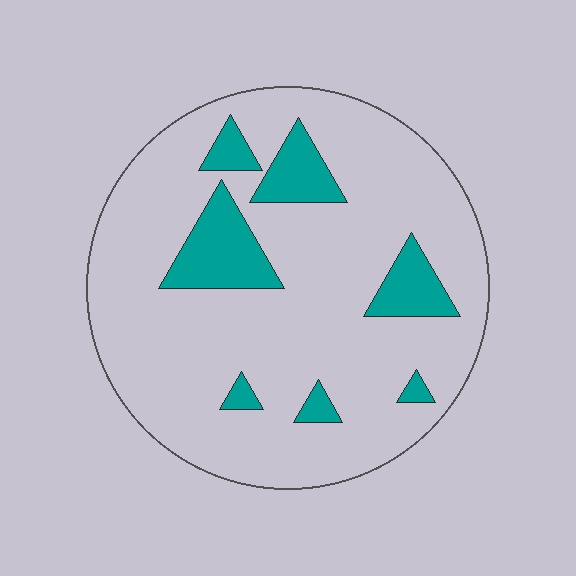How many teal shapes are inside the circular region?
7.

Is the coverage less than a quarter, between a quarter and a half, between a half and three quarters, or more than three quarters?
Less than a quarter.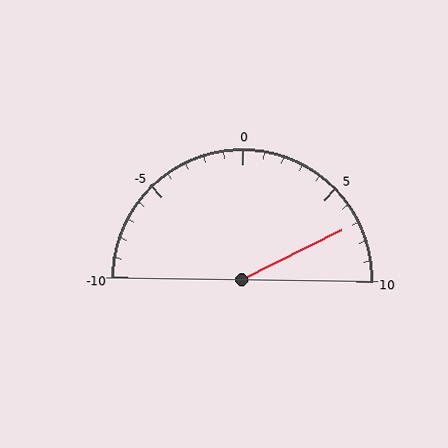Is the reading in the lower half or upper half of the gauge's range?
The reading is in the upper half of the range (-10 to 10).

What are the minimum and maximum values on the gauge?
The gauge ranges from -10 to 10.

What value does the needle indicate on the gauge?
The needle indicates approximately 7.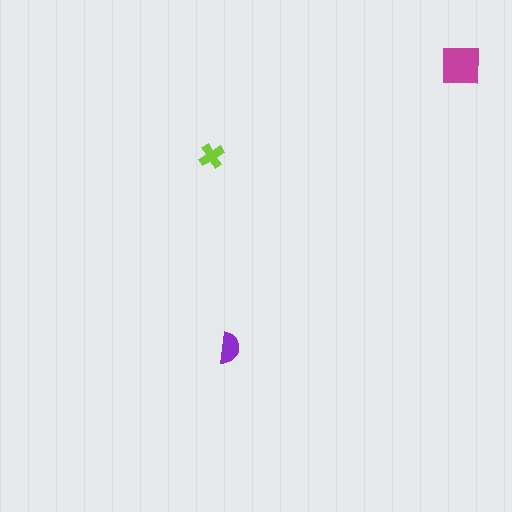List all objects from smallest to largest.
The lime cross, the purple semicircle, the magenta square.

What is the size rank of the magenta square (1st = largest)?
1st.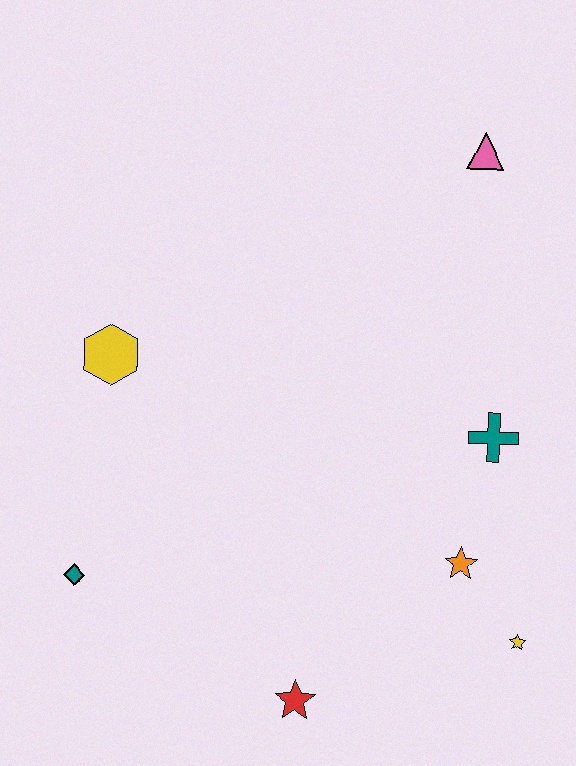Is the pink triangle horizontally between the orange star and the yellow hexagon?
No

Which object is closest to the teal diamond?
The yellow hexagon is closest to the teal diamond.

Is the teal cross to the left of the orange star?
No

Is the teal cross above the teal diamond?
Yes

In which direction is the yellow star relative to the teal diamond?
The yellow star is to the right of the teal diamond.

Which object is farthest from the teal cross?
The teal diamond is farthest from the teal cross.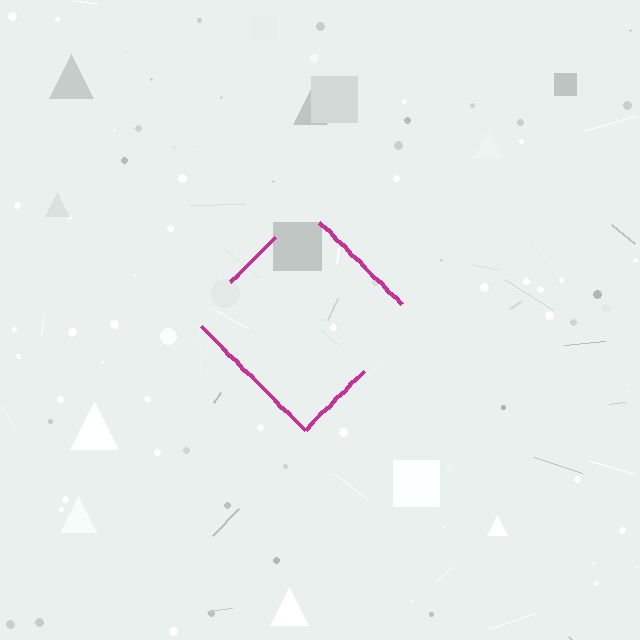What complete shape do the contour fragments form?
The contour fragments form a diamond.